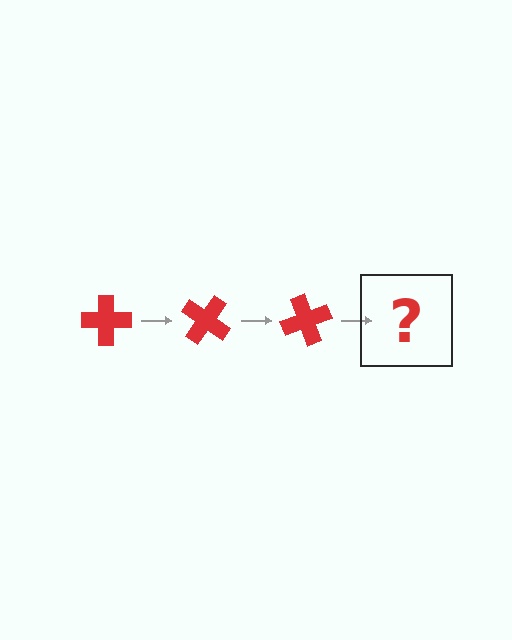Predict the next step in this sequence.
The next step is a red cross rotated 105 degrees.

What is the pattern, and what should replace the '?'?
The pattern is that the cross rotates 35 degrees each step. The '?' should be a red cross rotated 105 degrees.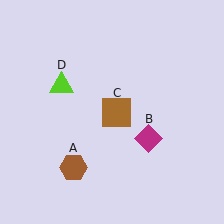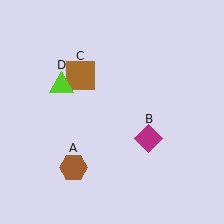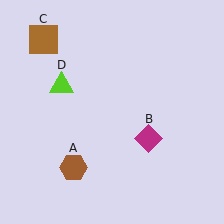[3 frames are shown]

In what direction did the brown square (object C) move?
The brown square (object C) moved up and to the left.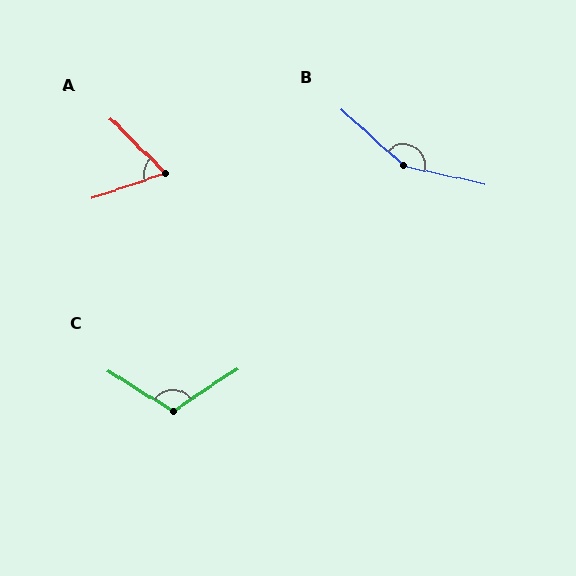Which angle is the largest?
B, at approximately 150 degrees.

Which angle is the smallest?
A, at approximately 63 degrees.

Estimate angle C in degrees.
Approximately 115 degrees.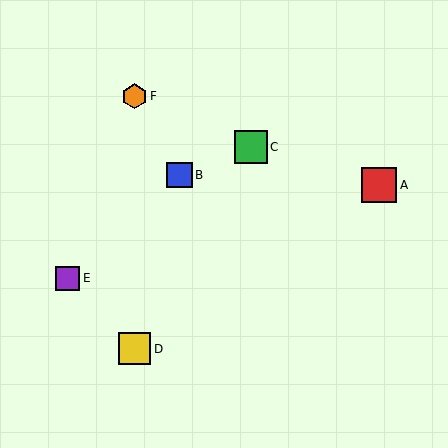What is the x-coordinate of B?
Object B is at x≈180.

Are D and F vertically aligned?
Yes, both are at x≈135.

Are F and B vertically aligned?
No, F is at x≈135 and B is at x≈180.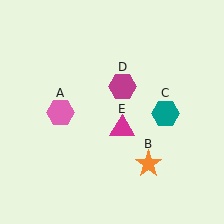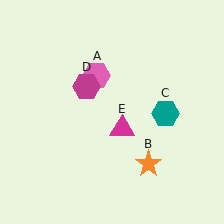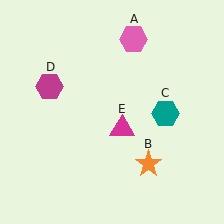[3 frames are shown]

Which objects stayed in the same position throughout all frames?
Orange star (object B) and teal hexagon (object C) and magenta triangle (object E) remained stationary.